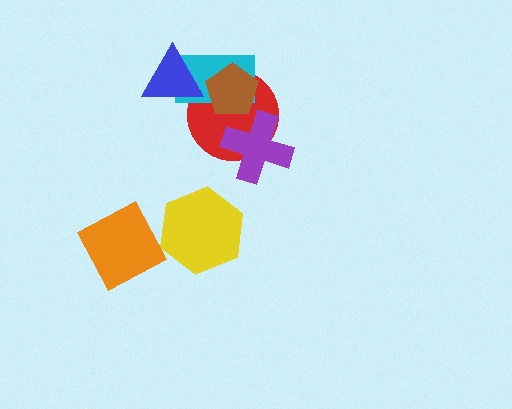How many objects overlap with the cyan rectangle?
3 objects overlap with the cyan rectangle.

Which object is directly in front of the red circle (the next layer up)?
The cyan rectangle is directly in front of the red circle.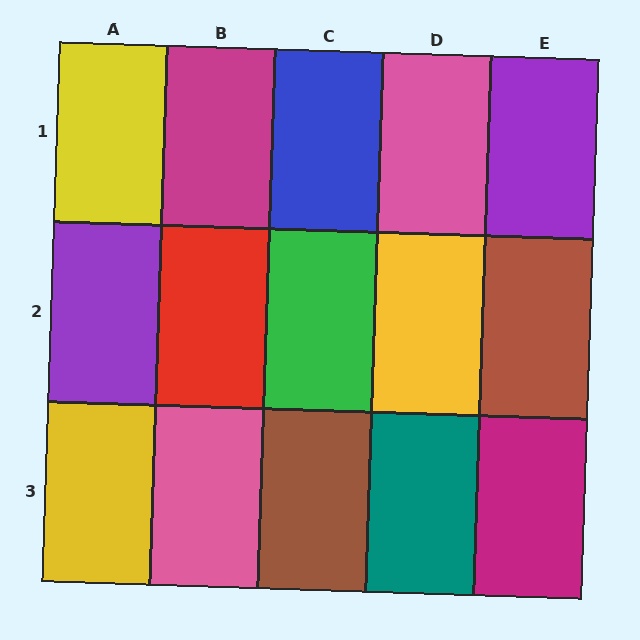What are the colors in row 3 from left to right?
Yellow, pink, brown, teal, magenta.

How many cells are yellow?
3 cells are yellow.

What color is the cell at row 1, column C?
Blue.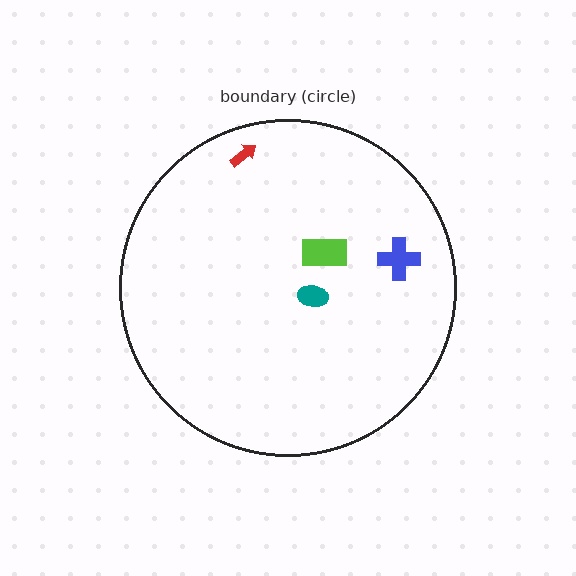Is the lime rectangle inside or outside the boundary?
Inside.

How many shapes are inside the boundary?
4 inside, 0 outside.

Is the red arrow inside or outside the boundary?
Inside.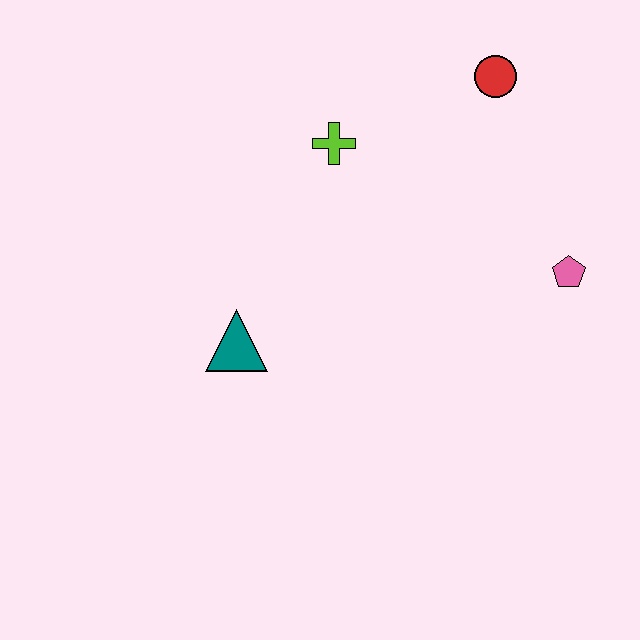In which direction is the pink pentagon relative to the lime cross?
The pink pentagon is to the right of the lime cross.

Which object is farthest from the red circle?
The teal triangle is farthest from the red circle.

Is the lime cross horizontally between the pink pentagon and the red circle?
No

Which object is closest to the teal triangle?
The lime cross is closest to the teal triangle.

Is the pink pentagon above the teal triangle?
Yes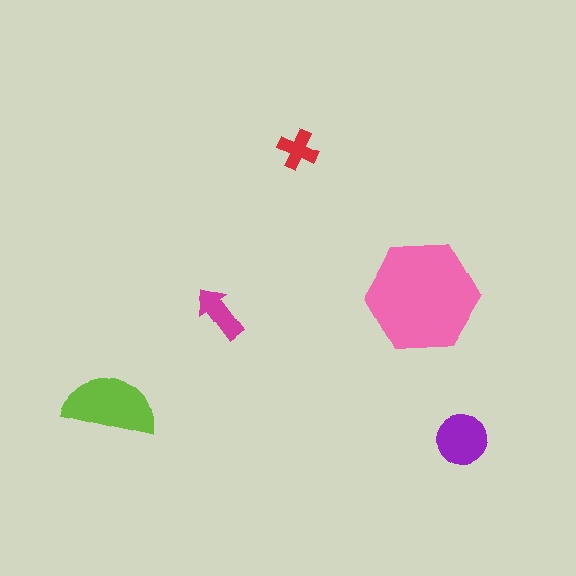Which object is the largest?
The pink hexagon.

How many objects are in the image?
There are 5 objects in the image.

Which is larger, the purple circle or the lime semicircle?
The lime semicircle.